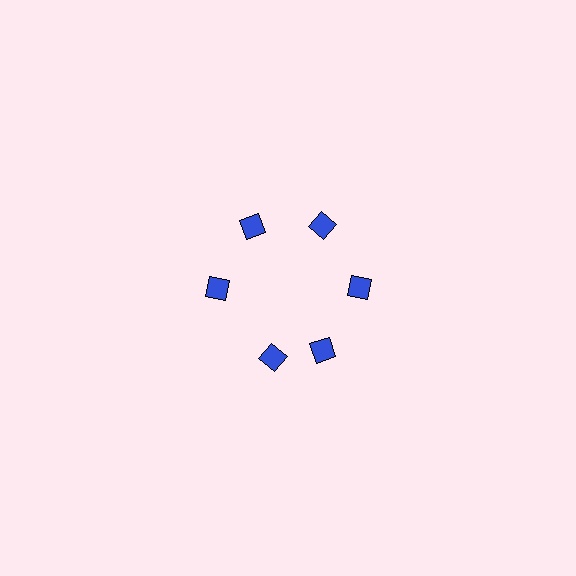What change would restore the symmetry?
The symmetry would be restored by rotating it back into even spacing with its neighbors so that all 6 diamonds sit at equal angles and equal distance from the center.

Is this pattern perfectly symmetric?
No. The 6 blue diamonds are arranged in a ring, but one element near the 7 o'clock position is rotated out of alignment along the ring, breaking the 6-fold rotational symmetry.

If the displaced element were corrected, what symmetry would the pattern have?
It would have 6-fold rotational symmetry — the pattern would map onto itself every 60 degrees.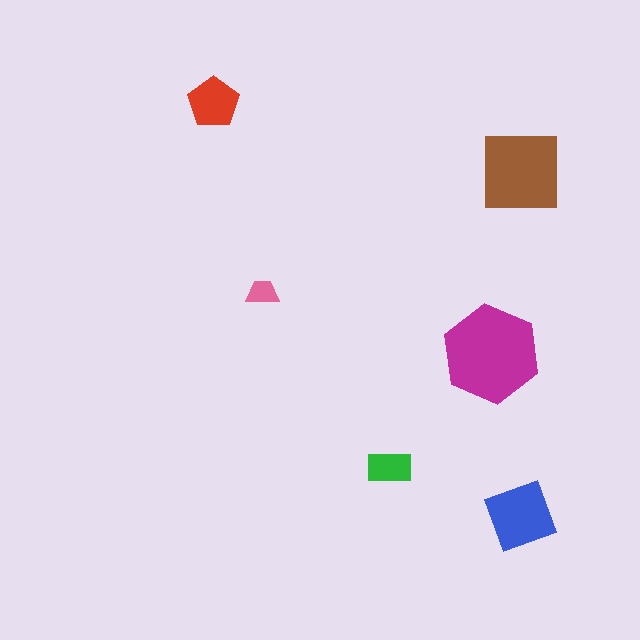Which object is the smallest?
The pink trapezoid.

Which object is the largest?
The magenta hexagon.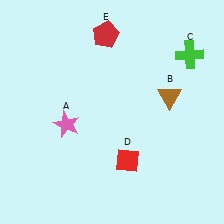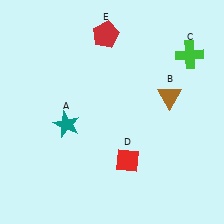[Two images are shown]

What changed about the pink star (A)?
In Image 1, A is pink. In Image 2, it changed to teal.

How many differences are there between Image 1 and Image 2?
There is 1 difference between the two images.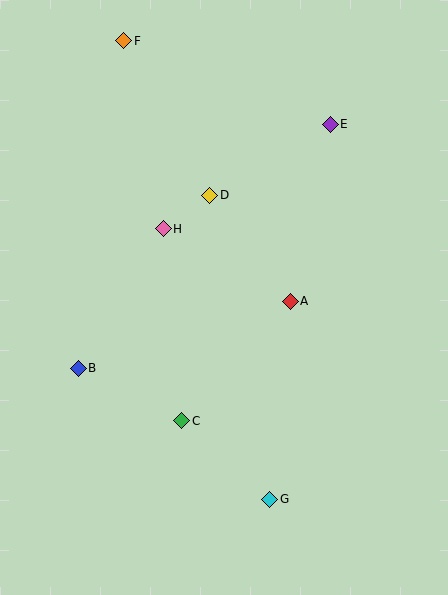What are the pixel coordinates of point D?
Point D is at (210, 195).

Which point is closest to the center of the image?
Point A at (290, 301) is closest to the center.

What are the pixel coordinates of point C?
Point C is at (182, 421).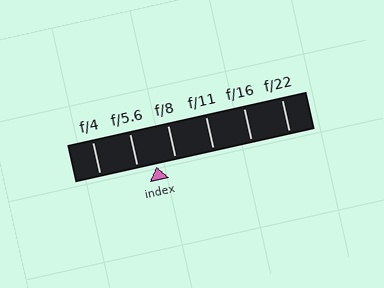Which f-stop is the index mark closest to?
The index mark is closest to f/5.6.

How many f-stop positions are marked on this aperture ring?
There are 6 f-stop positions marked.